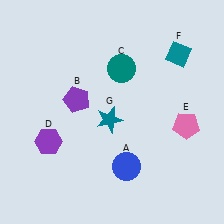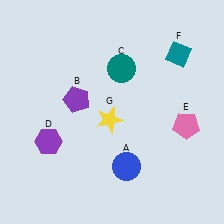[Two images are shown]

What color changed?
The star (G) changed from teal in Image 1 to yellow in Image 2.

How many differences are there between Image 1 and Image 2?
There is 1 difference between the two images.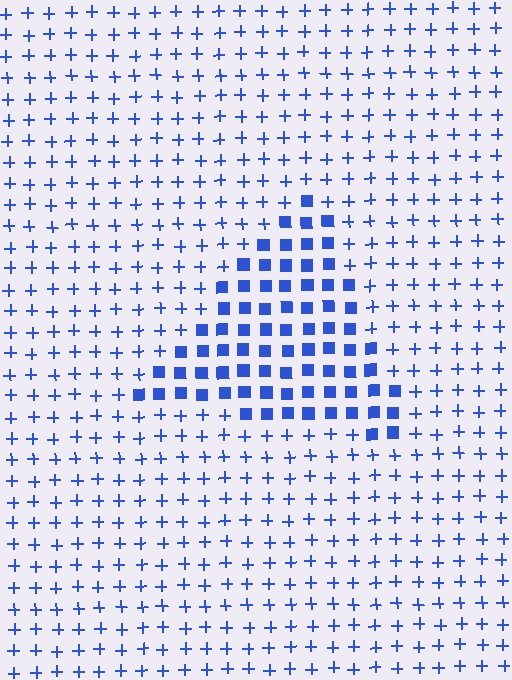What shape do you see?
I see a triangle.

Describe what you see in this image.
The image is filled with small blue elements arranged in a uniform grid. A triangle-shaped region contains squares, while the surrounding area contains plus signs. The boundary is defined purely by the change in element shape.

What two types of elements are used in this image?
The image uses squares inside the triangle region and plus signs outside it.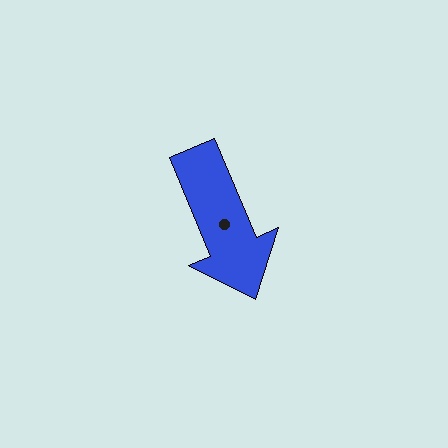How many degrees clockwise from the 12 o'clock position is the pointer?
Approximately 157 degrees.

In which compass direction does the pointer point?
Southeast.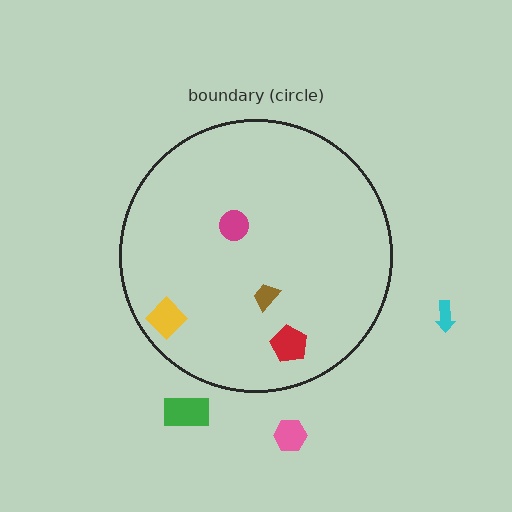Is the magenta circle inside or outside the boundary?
Inside.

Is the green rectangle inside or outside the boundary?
Outside.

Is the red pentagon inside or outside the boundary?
Inside.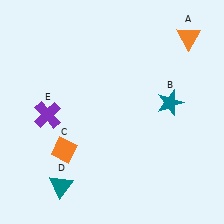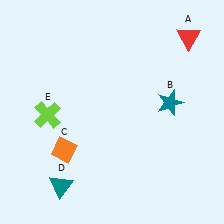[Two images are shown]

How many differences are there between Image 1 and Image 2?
There are 2 differences between the two images.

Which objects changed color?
A changed from orange to red. E changed from purple to lime.